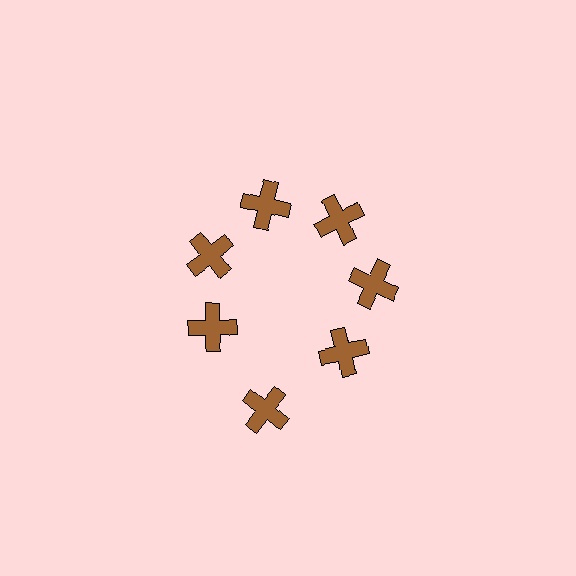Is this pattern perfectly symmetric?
No. The 7 brown crosses are arranged in a ring, but one element near the 6 o'clock position is pushed outward from the center, breaking the 7-fold rotational symmetry.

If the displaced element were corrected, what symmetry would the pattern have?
It would have 7-fold rotational symmetry — the pattern would map onto itself every 51 degrees.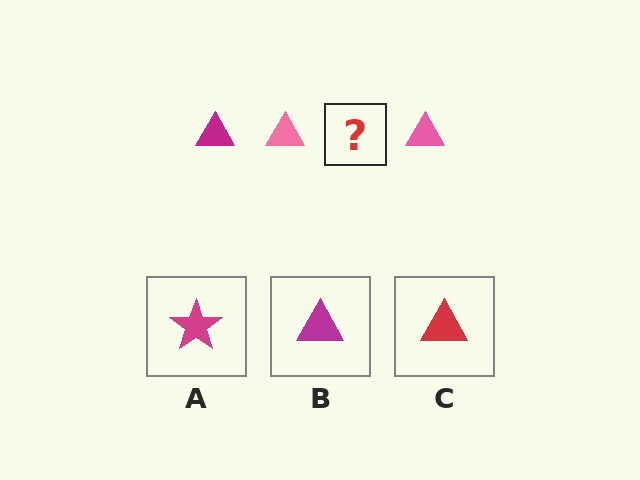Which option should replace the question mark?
Option B.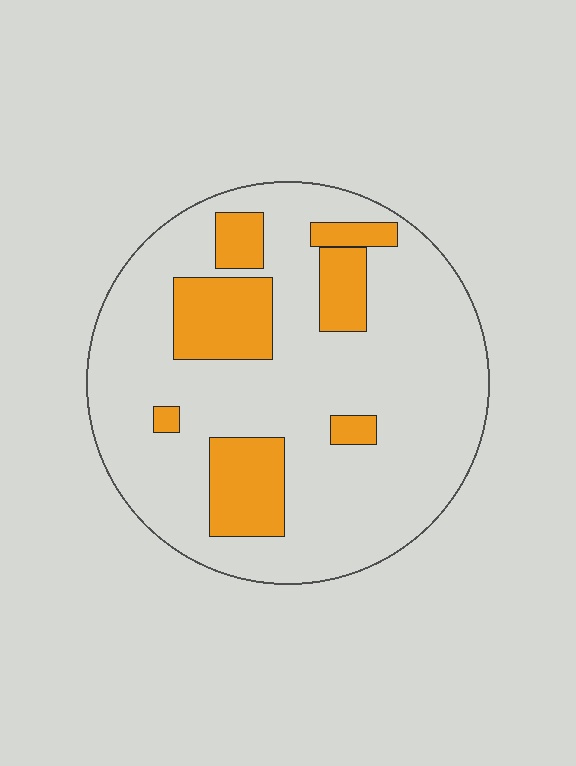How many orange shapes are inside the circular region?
7.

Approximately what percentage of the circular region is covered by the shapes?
Approximately 20%.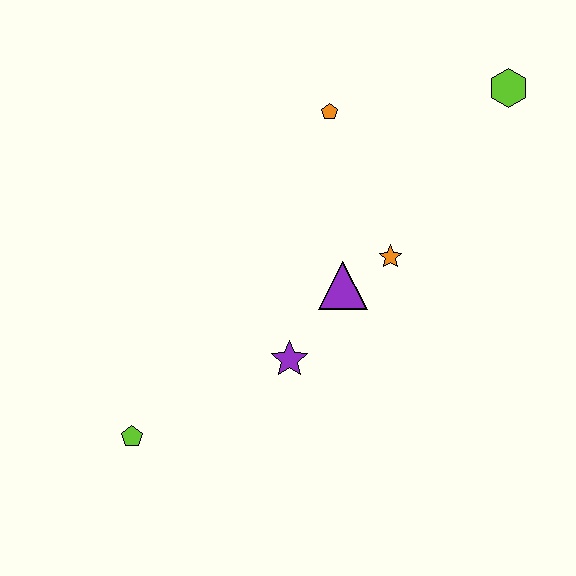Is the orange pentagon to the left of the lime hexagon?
Yes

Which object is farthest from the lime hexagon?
The lime pentagon is farthest from the lime hexagon.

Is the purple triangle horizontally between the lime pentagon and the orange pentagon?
No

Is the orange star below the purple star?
No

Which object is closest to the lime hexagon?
The orange pentagon is closest to the lime hexagon.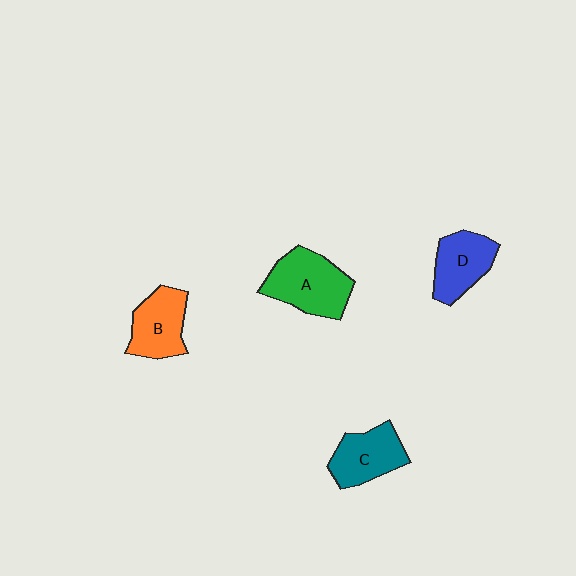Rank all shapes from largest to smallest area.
From largest to smallest: A (green), B (orange), C (teal), D (blue).